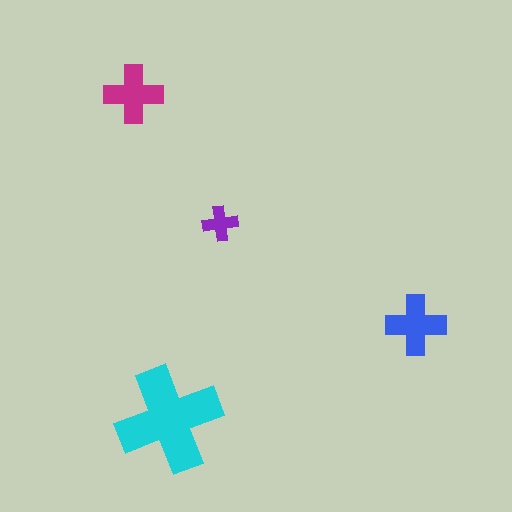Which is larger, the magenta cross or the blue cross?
The blue one.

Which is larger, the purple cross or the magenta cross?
The magenta one.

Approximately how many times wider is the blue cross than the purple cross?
About 1.5 times wider.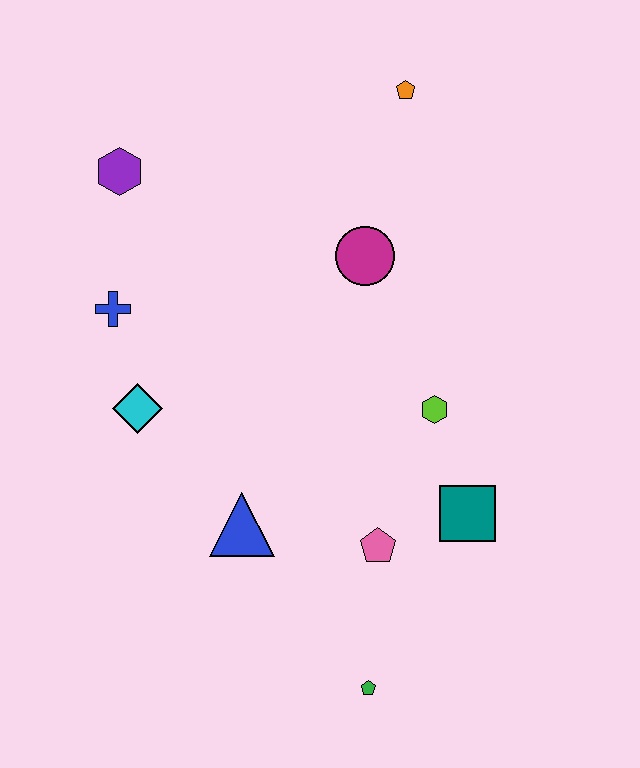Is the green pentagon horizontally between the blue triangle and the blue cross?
No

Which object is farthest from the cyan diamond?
The orange pentagon is farthest from the cyan diamond.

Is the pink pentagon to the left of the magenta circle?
No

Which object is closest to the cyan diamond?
The blue cross is closest to the cyan diamond.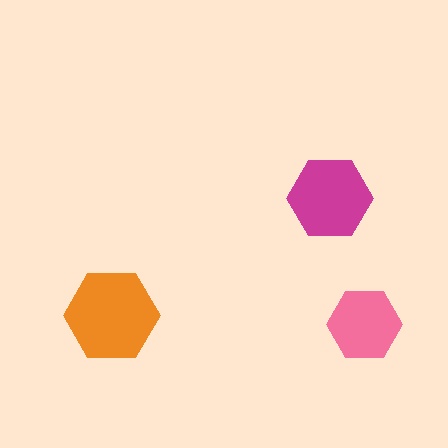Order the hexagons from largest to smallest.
the orange one, the magenta one, the pink one.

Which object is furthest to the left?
The orange hexagon is leftmost.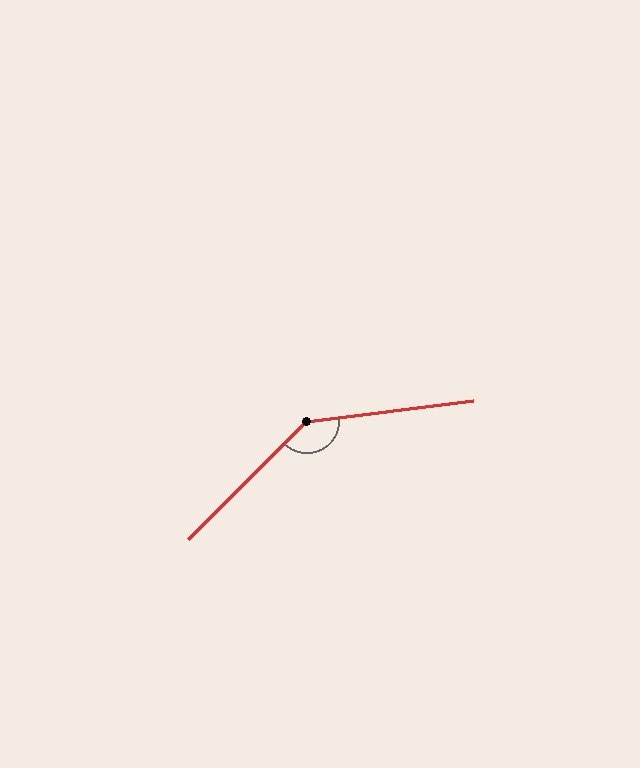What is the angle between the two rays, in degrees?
Approximately 142 degrees.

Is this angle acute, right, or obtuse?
It is obtuse.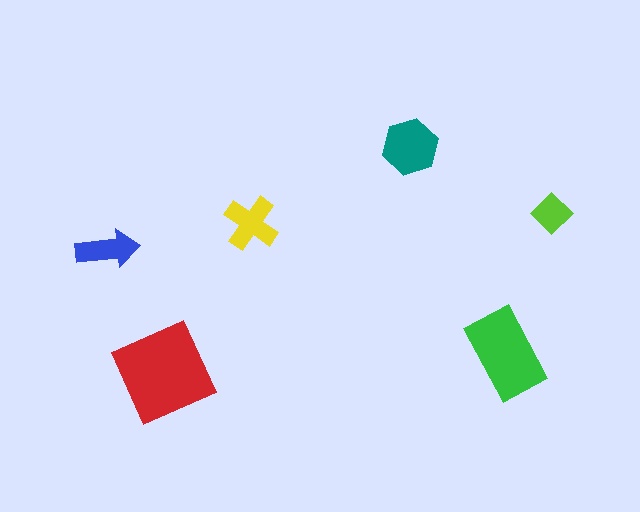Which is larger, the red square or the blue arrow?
The red square.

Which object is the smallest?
The lime diamond.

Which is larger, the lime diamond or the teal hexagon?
The teal hexagon.